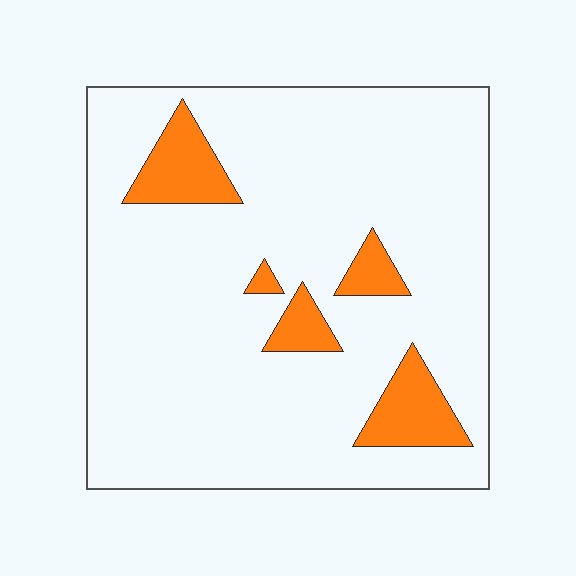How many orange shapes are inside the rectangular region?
5.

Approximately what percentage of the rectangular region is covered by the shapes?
Approximately 10%.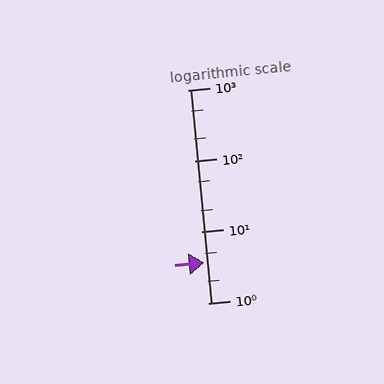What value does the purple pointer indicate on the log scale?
The pointer indicates approximately 3.7.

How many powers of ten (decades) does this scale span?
The scale spans 3 decades, from 1 to 1000.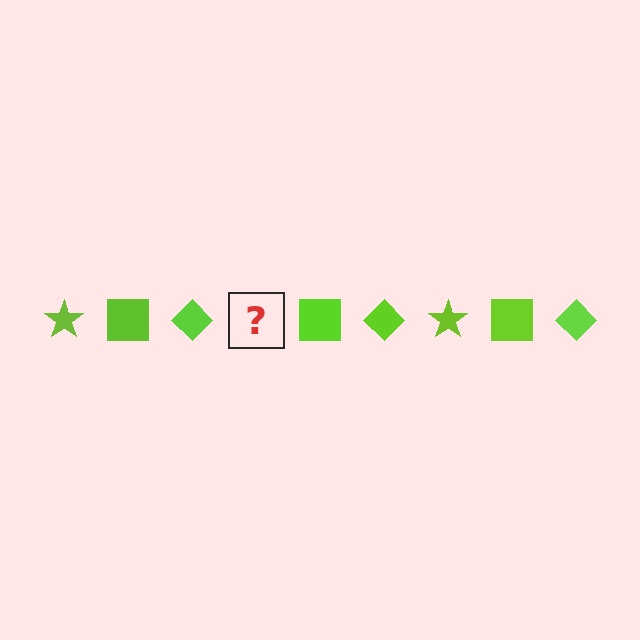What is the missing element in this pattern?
The missing element is a lime star.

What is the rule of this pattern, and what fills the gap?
The rule is that the pattern cycles through star, square, diamond shapes in lime. The gap should be filled with a lime star.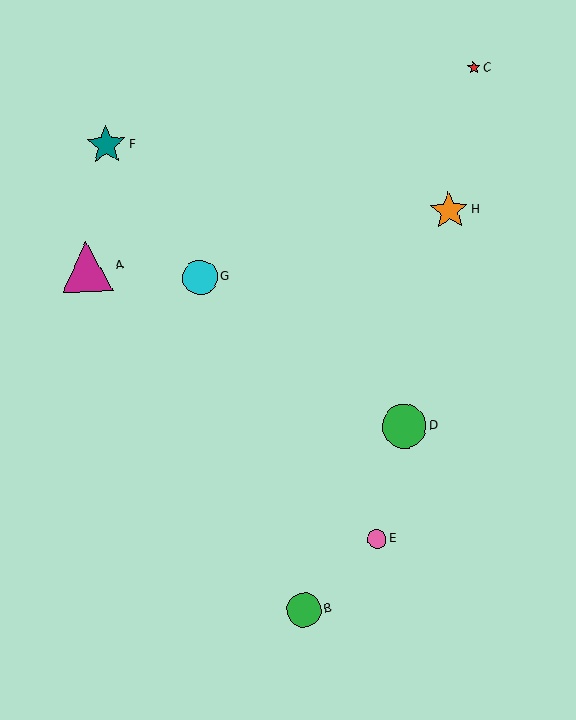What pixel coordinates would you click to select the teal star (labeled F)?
Click at (106, 145) to select the teal star F.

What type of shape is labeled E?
Shape E is a pink circle.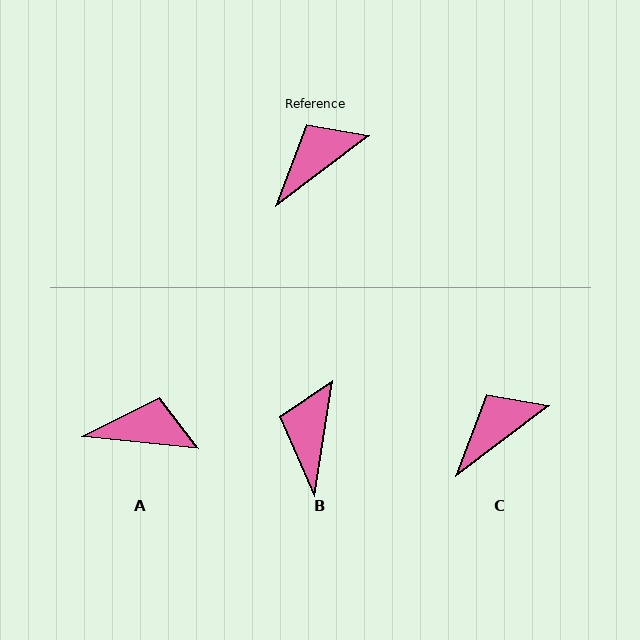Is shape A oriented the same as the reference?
No, it is off by about 43 degrees.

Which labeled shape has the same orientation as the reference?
C.